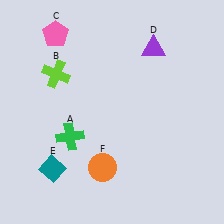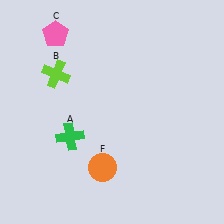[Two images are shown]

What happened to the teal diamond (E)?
The teal diamond (E) was removed in Image 2. It was in the bottom-left area of Image 1.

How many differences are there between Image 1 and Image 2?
There are 2 differences between the two images.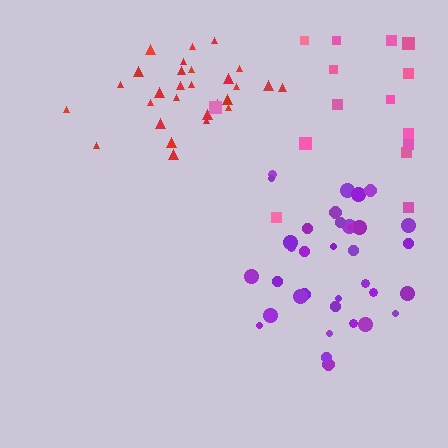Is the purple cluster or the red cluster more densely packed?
Red.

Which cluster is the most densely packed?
Red.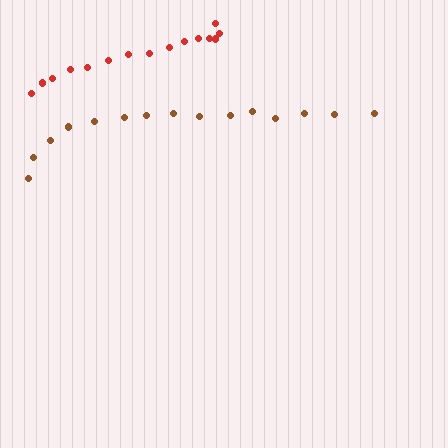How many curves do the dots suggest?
There are 2 distinct paths.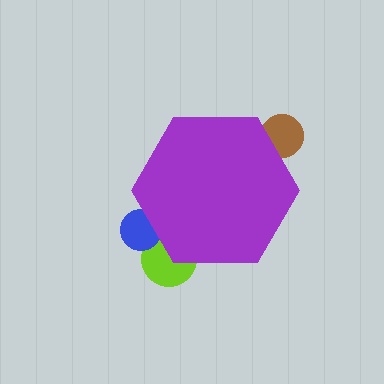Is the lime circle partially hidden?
Yes, the lime circle is partially hidden behind the purple hexagon.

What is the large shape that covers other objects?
A purple hexagon.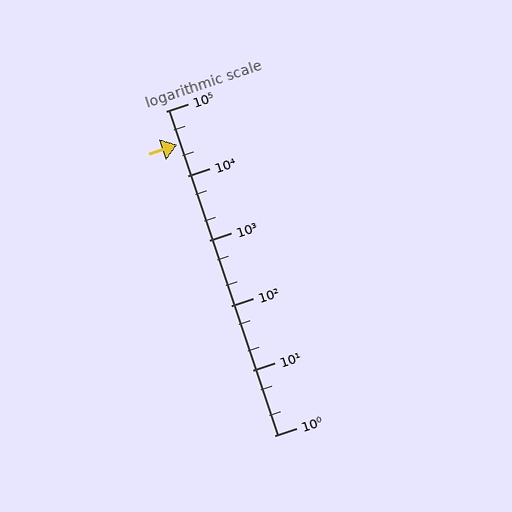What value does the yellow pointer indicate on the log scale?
The pointer indicates approximately 30000.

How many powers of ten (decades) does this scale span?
The scale spans 5 decades, from 1 to 100000.